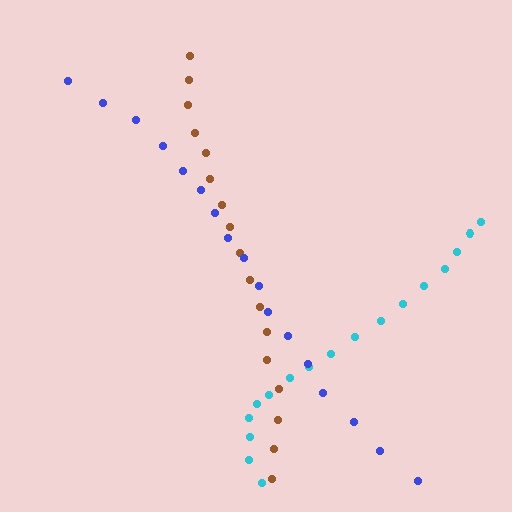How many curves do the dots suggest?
There are 3 distinct paths.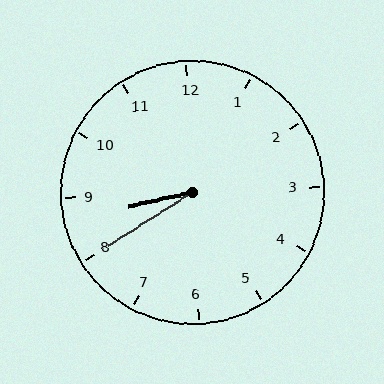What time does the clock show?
8:40.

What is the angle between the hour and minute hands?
Approximately 20 degrees.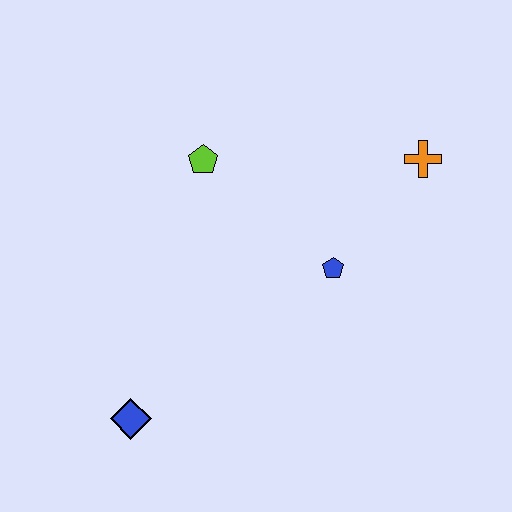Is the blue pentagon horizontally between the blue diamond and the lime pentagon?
No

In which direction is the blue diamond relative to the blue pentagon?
The blue diamond is to the left of the blue pentagon.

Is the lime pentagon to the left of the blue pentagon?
Yes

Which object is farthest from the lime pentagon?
The blue diamond is farthest from the lime pentagon.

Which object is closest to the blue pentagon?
The orange cross is closest to the blue pentagon.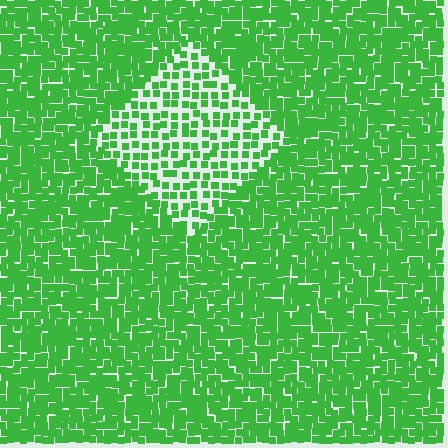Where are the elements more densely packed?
The elements are more densely packed outside the diamond boundary.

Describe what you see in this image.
The image contains small green elements arranged at two different densities. A diamond-shaped region is visible where the elements are less densely packed than the surrounding area.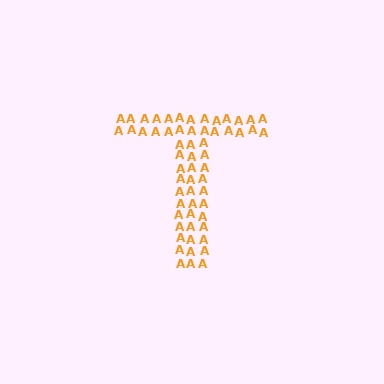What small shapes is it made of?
It is made of small letter A's.